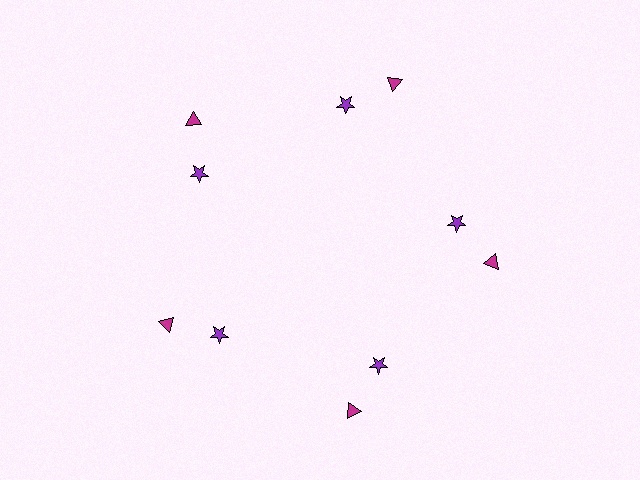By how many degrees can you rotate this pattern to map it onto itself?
The pattern maps onto itself every 72 degrees of rotation.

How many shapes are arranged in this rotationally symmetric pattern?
There are 10 shapes, arranged in 5 groups of 2.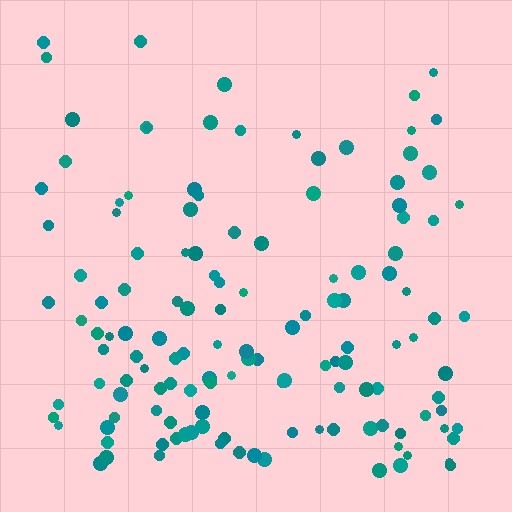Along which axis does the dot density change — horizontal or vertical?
Vertical.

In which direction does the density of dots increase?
From top to bottom, with the bottom side densest.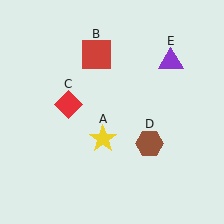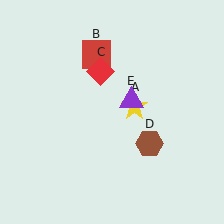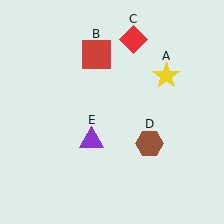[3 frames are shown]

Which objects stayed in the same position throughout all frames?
Red square (object B) and brown hexagon (object D) remained stationary.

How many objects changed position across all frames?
3 objects changed position: yellow star (object A), red diamond (object C), purple triangle (object E).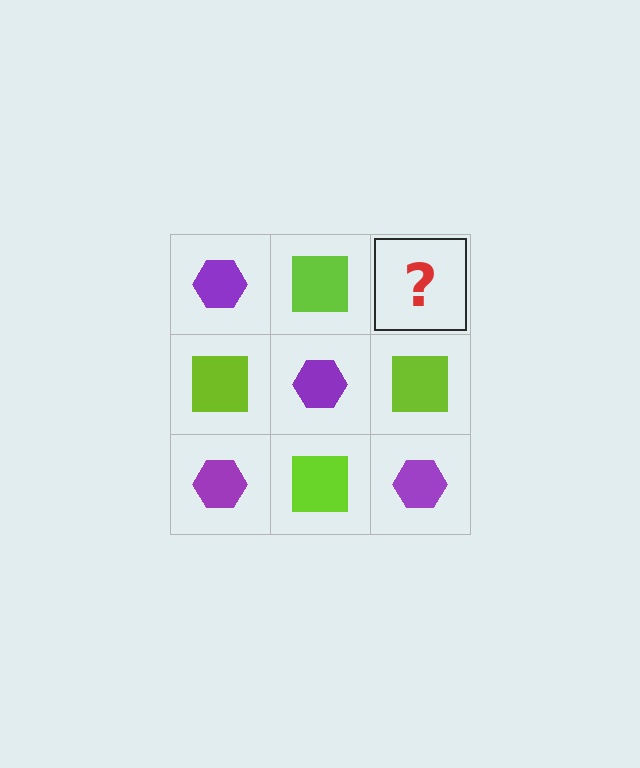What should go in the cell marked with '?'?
The missing cell should contain a purple hexagon.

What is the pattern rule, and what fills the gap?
The rule is that it alternates purple hexagon and lime square in a checkerboard pattern. The gap should be filled with a purple hexagon.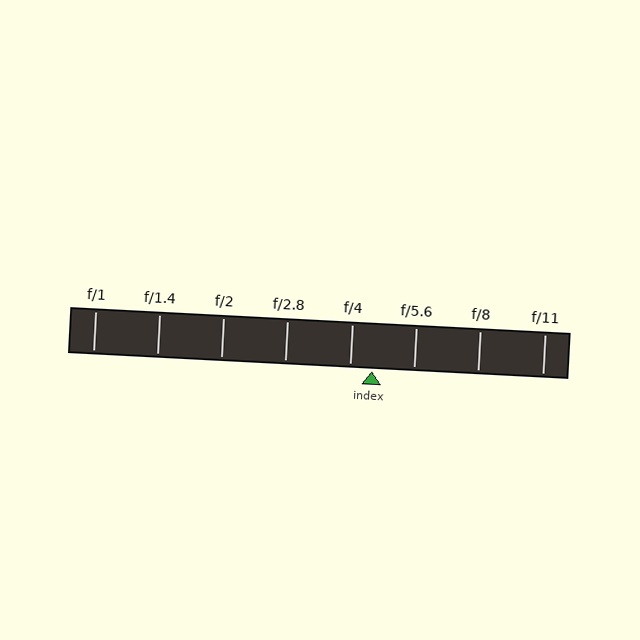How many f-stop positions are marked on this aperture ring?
There are 8 f-stop positions marked.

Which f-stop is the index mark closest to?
The index mark is closest to f/4.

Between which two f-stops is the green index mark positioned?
The index mark is between f/4 and f/5.6.